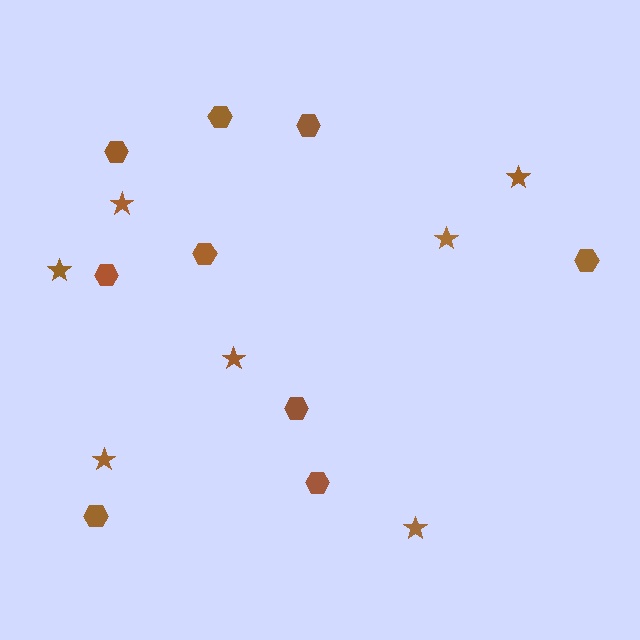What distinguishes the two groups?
There are 2 groups: one group of stars (7) and one group of hexagons (9).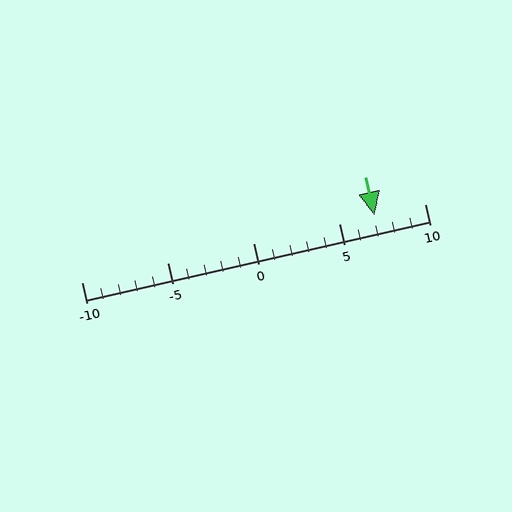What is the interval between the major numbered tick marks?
The major tick marks are spaced 5 units apart.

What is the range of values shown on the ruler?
The ruler shows values from -10 to 10.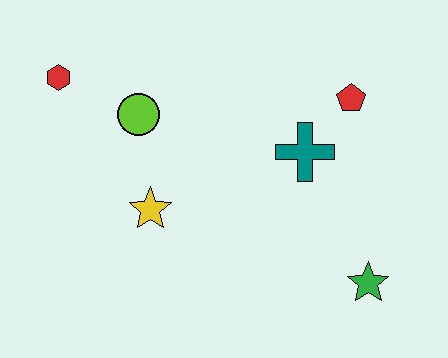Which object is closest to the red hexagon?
The lime circle is closest to the red hexagon.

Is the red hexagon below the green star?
No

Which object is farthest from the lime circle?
The green star is farthest from the lime circle.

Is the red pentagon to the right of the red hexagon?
Yes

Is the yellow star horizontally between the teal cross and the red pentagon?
No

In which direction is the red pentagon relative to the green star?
The red pentagon is above the green star.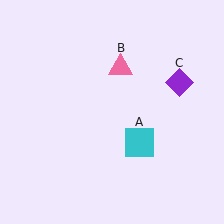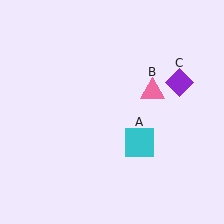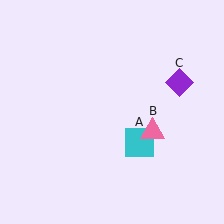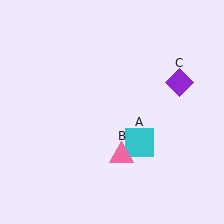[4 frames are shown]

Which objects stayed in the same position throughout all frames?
Cyan square (object A) and purple diamond (object C) remained stationary.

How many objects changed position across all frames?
1 object changed position: pink triangle (object B).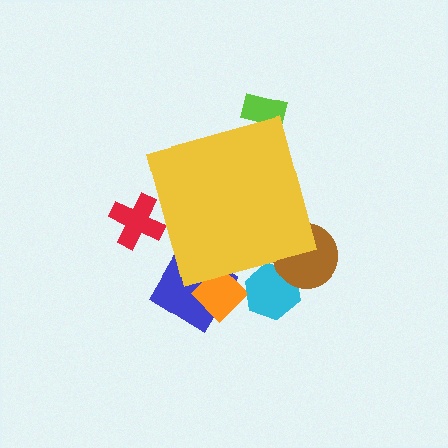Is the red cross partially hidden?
Yes, the red cross is partially hidden behind the yellow diamond.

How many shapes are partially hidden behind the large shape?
6 shapes are partially hidden.